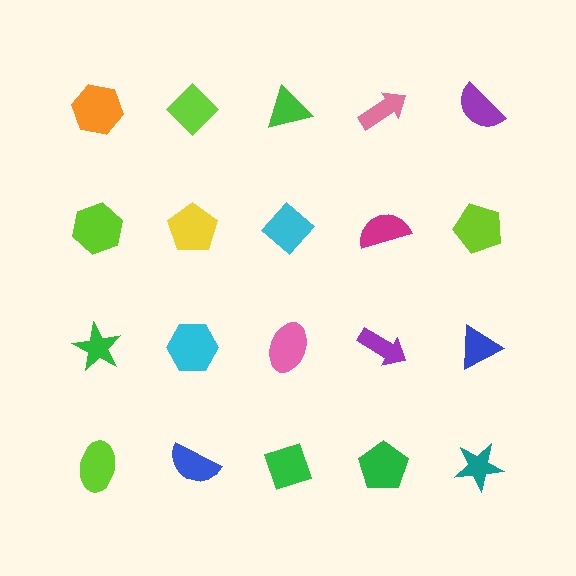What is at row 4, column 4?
A green pentagon.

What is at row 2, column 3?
A cyan diamond.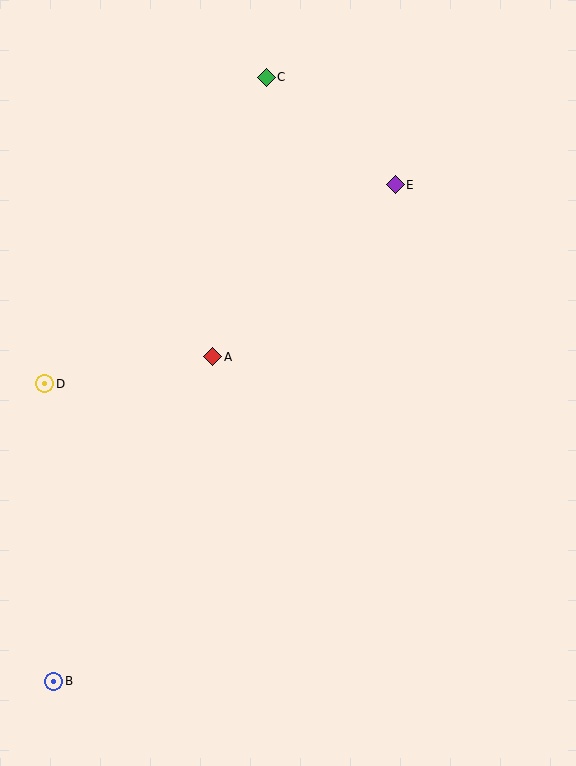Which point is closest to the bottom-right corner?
Point B is closest to the bottom-right corner.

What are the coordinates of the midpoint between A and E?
The midpoint between A and E is at (304, 271).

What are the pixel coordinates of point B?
Point B is at (54, 681).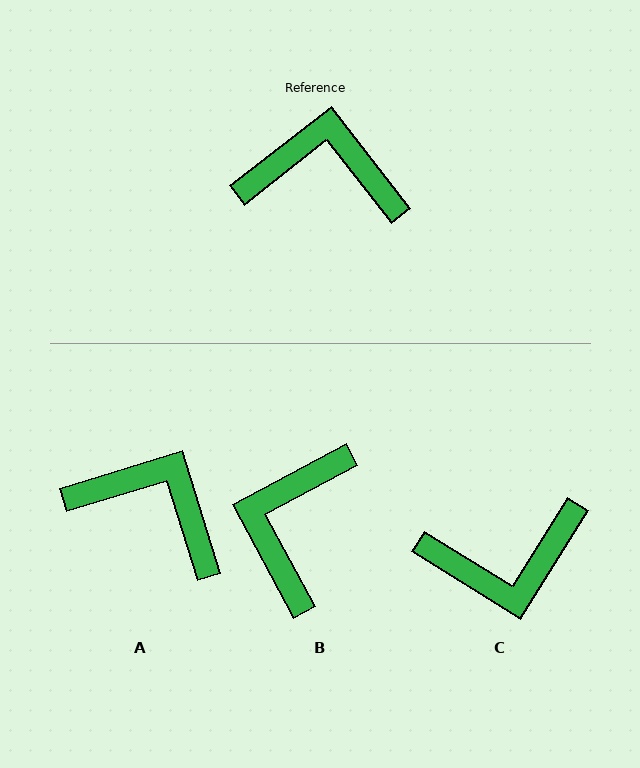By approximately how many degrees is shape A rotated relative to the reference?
Approximately 21 degrees clockwise.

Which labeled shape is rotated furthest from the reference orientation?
C, about 160 degrees away.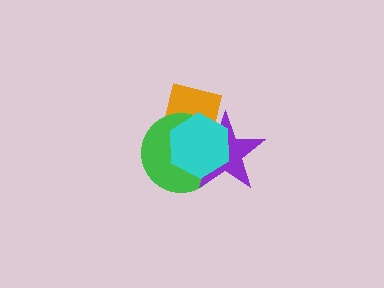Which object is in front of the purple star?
The cyan hexagon is in front of the purple star.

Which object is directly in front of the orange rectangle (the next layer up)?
The green circle is directly in front of the orange rectangle.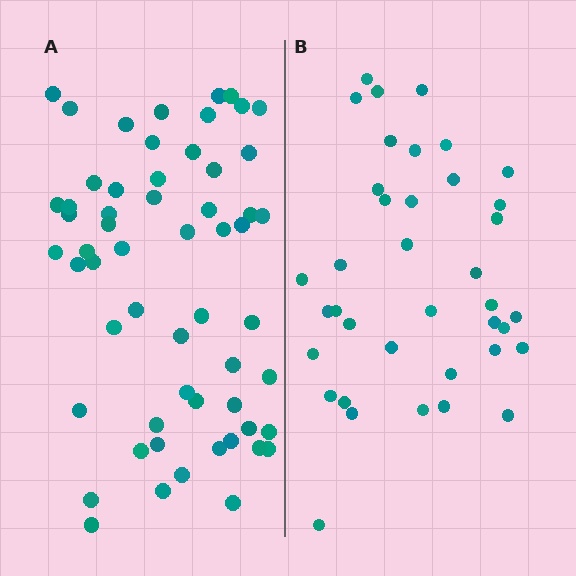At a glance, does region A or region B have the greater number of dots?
Region A (the left region) has more dots.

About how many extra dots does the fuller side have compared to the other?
Region A has approximately 20 more dots than region B.